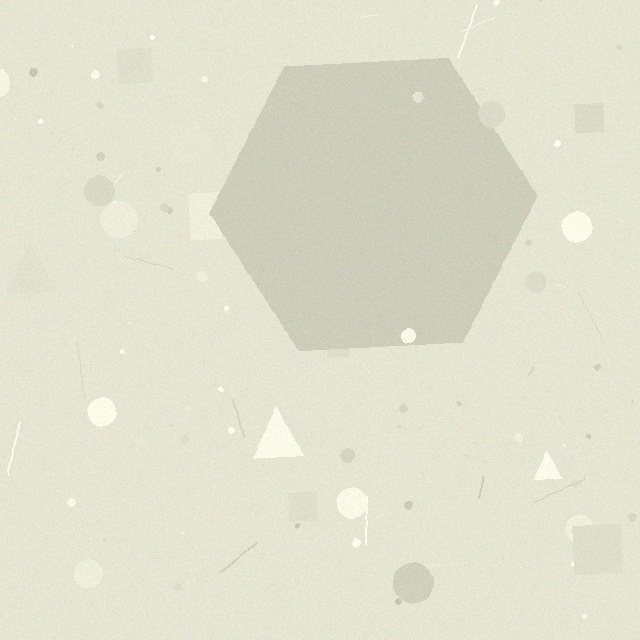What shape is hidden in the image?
A hexagon is hidden in the image.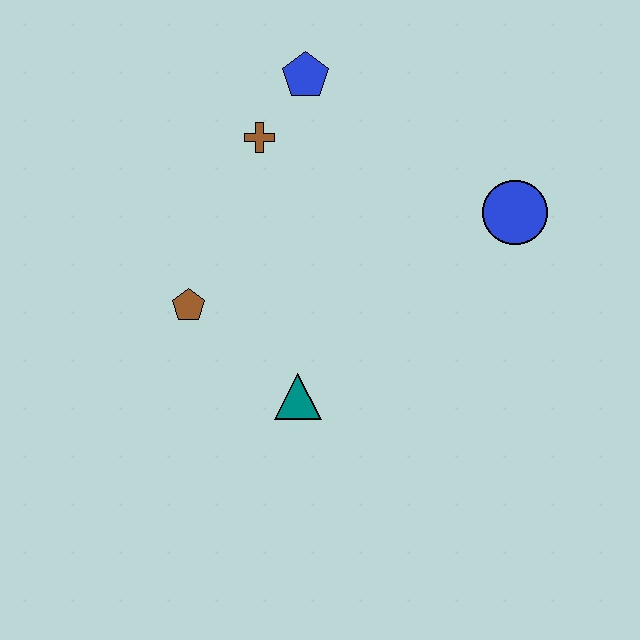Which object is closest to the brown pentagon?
The teal triangle is closest to the brown pentagon.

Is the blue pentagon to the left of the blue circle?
Yes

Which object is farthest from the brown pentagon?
The blue circle is farthest from the brown pentagon.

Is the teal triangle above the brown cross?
No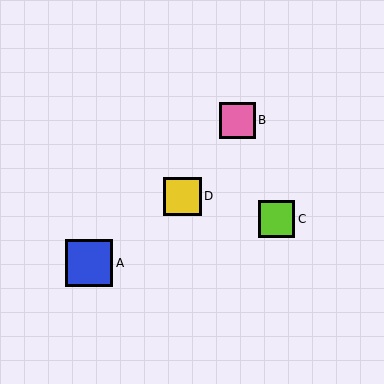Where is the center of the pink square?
The center of the pink square is at (237, 120).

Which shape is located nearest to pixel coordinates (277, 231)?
The lime square (labeled C) at (276, 219) is nearest to that location.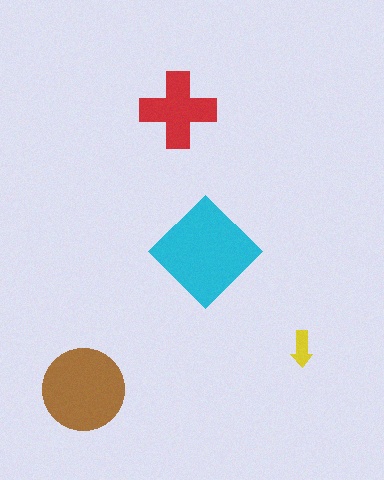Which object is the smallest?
The yellow arrow.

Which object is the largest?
The cyan diamond.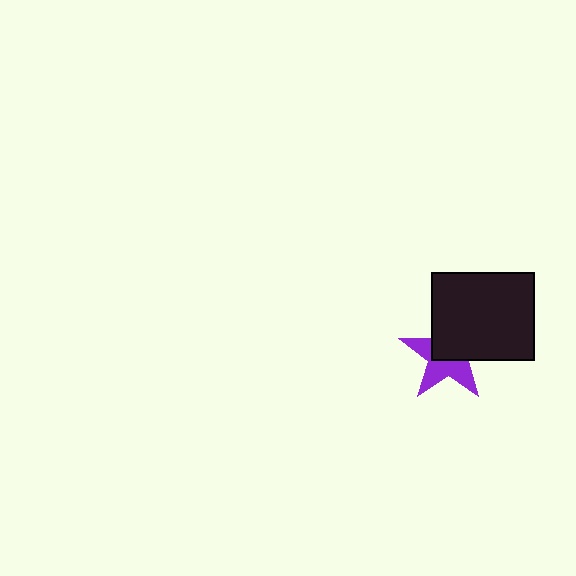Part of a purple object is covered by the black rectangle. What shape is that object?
It is a star.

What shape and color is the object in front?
The object in front is a black rectangle.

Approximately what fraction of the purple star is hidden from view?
Roughly 51% of the purple star is hidden behind the black rectangle.